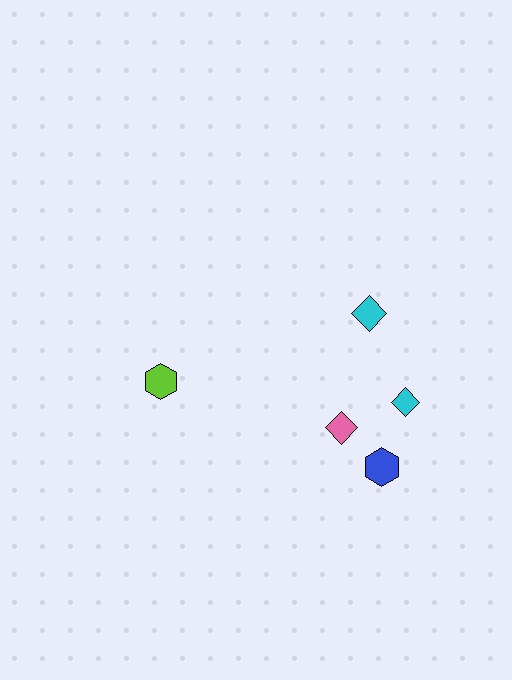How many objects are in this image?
There are 5 objects.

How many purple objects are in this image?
There are no purple objects.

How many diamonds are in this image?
There are 3 diamonds.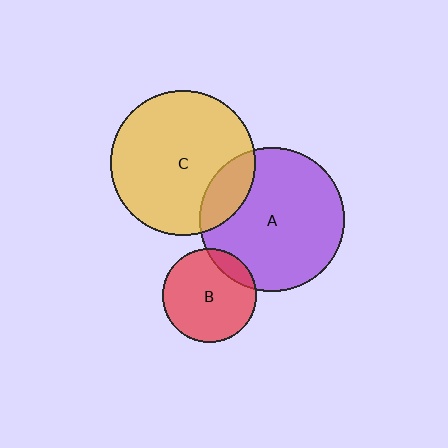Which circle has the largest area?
Circle A (purple).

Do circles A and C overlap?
Yes.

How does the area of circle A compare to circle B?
Approximately 2.3 times.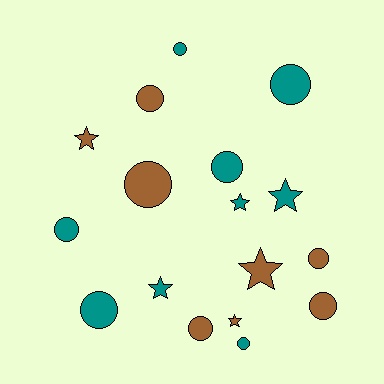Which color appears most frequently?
Teal, with 9 objects.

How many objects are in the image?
There are 17 objects.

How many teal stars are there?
There are 3 teal stars.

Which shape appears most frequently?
Circle, with 11 objects.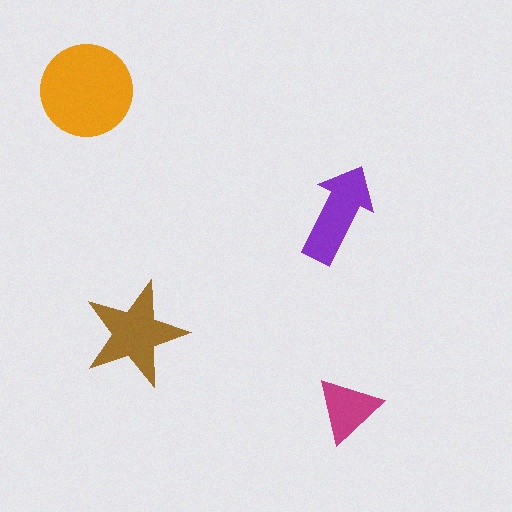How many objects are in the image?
There are 4 objects in the image.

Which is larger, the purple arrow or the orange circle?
The orange circle.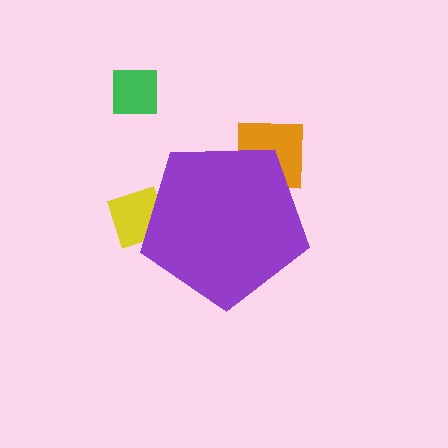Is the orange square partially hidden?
Yes, the orange square is partially hidden behind the purple pentagon.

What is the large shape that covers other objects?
A purple pentagon.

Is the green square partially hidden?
No, the green square is fully visible.